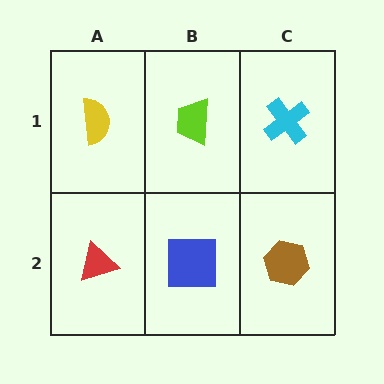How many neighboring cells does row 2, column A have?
2.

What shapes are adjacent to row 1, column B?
A blue square (row 2, column B), a yellow semicircle (row 1, column A), a cyan cross (row 1, column C).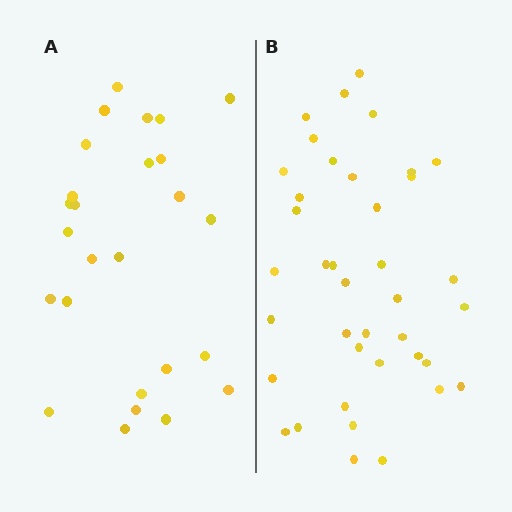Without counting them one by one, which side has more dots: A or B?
Region B (the right region) has more dots.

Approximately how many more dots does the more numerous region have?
Region B has approximately 15 more dots than region A.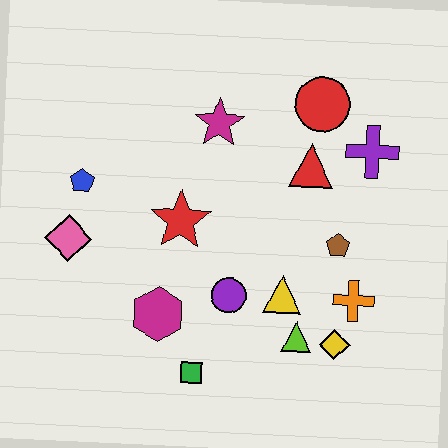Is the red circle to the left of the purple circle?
No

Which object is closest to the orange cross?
The yellow diamond is closest to the orange cross.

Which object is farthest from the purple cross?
The pink diamond is farthest from the purple cross.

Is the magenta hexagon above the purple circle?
No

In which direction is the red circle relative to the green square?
The red circle is above the green square.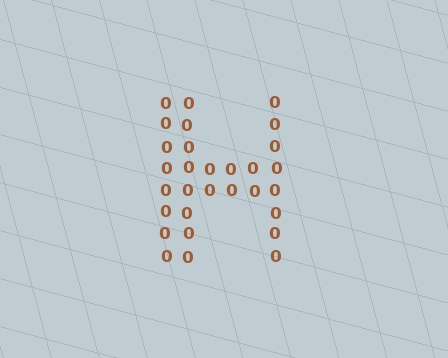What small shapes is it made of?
It is made of small digit 0's.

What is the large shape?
The large shape is the letter H.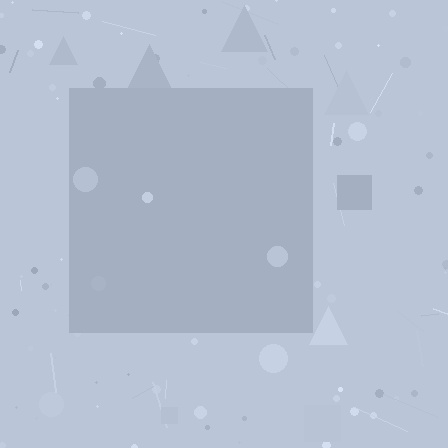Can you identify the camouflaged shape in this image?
The camouflaged shape is a square.